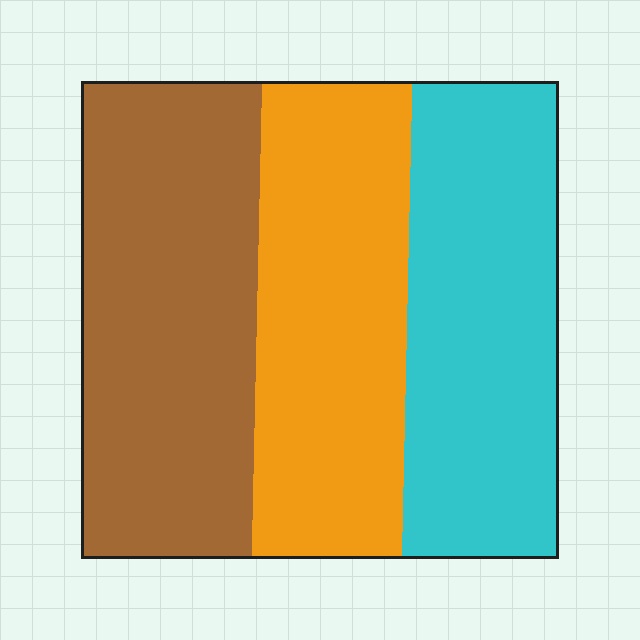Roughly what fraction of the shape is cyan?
Cyan covers 32% of the shape.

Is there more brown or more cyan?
Brown.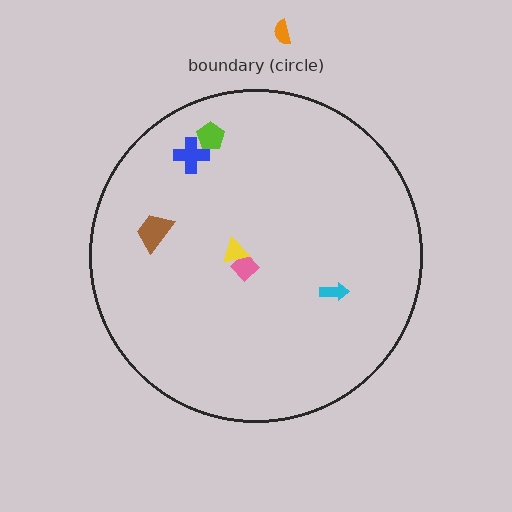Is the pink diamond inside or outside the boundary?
Inside.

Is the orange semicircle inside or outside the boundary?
Outside.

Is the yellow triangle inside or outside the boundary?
Inside.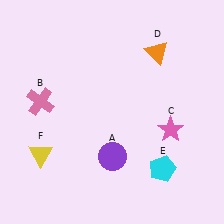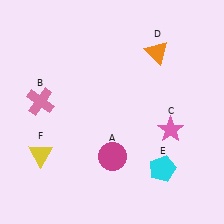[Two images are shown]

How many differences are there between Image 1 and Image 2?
There is 1 difference between the two images.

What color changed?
The circle (A) changed from purple in Image 1 to magenta in Image 2.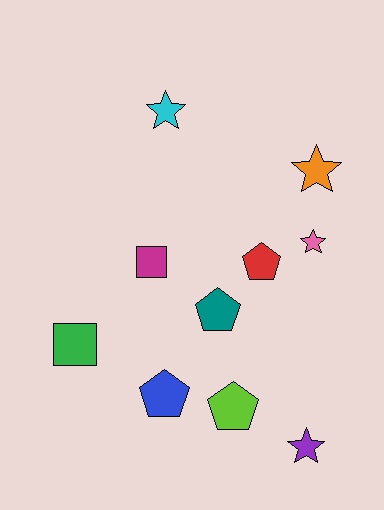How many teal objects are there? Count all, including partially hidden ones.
There is 1 teal object.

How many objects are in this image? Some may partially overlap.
There are 10 objects.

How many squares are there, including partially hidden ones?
There are 2 squares.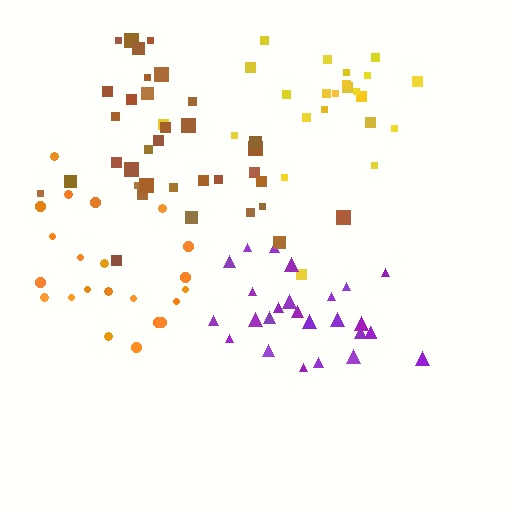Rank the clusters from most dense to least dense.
purple, brown, yellow, orange.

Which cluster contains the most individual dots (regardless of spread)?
Brown (35).